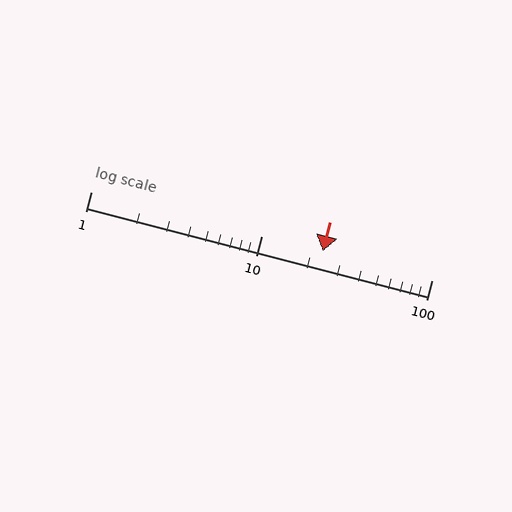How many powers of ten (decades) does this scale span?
The scale spans 2 decades, from 1 to 100.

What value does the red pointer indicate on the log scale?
The pointer indicates approximately 23.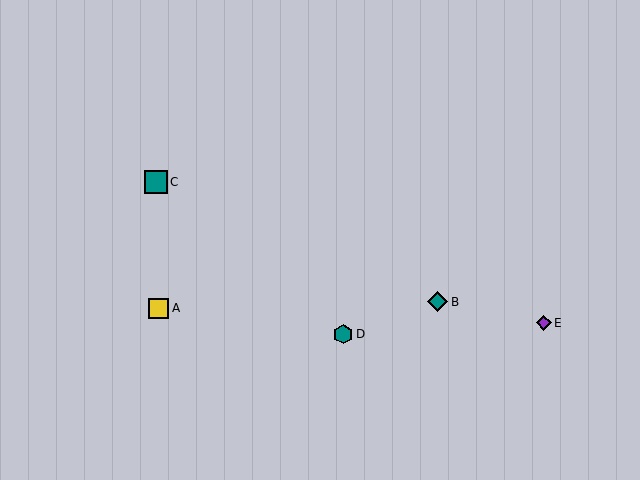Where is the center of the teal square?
The center of the teal square is at (156, 182).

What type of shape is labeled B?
Shape B is a teal diamond.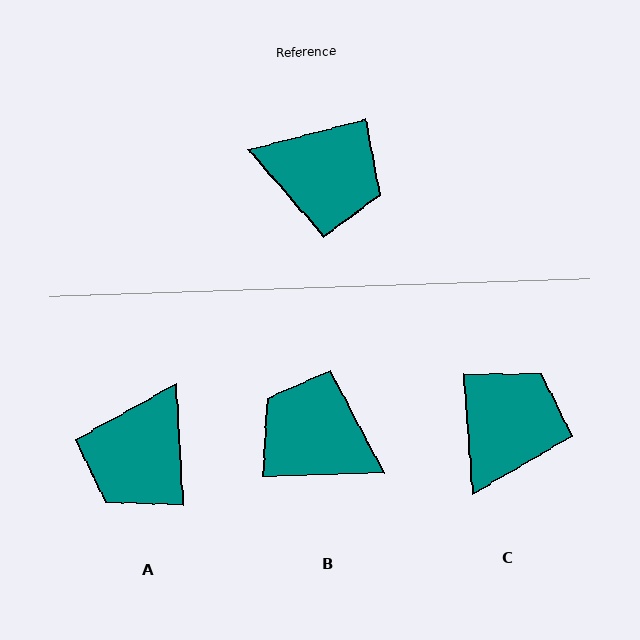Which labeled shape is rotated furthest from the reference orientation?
B, about 167 degrees away.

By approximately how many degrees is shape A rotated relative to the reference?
Approximately 102 degrees clockwise.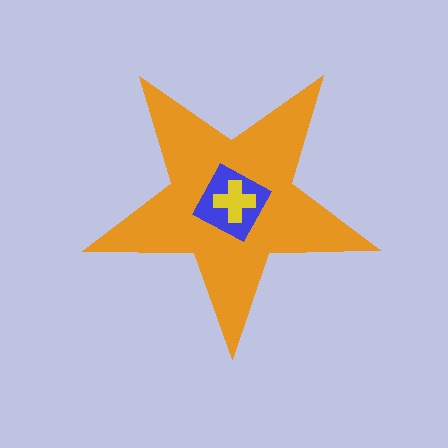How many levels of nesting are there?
3.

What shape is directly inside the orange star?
The blue square.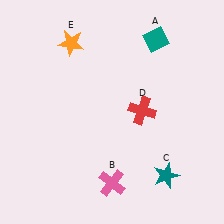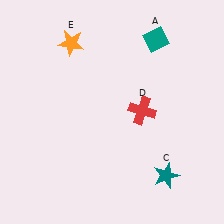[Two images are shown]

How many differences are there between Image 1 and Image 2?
There is 1 difference between the two images.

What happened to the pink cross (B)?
The pink cross (B) was removed in Image 2. It was in the bottom-right area of Image 1.